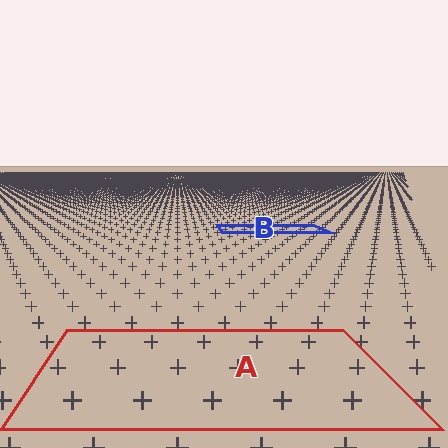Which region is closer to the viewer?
Region A is closer. The texture elements there are larger and more spread out.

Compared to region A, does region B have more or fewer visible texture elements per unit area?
Region B has more texture elements per unit area — they are packed more densely because it is farther away.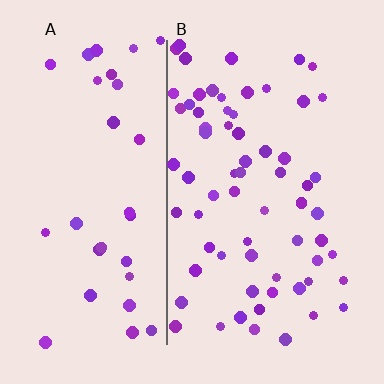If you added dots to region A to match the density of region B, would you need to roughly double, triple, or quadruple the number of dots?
Approximately double.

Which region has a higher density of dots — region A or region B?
B (the right).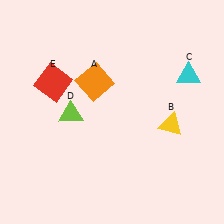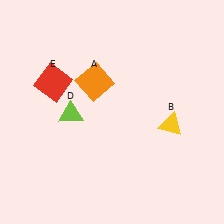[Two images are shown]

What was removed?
The cyan triangle (C) was removed in Image 2.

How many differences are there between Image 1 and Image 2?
There is 1 difference between the two images.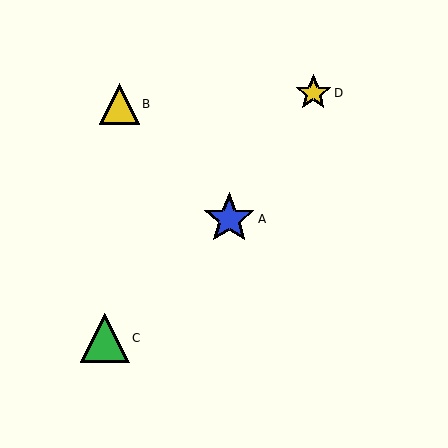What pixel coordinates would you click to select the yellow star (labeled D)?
Click at (313, 93) to select the yellow star D.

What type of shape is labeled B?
Shape B is a yellow triangle.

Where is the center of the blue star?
The center of the blue star is at (229, 219).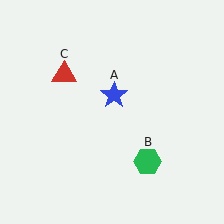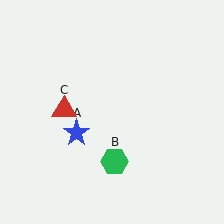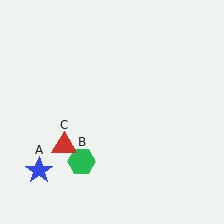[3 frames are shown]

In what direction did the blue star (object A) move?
The blue star (object A) moved down and to the left.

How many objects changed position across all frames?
3 objects changed position: blue star (object A), green hexagon (object B), red triangle (object C).